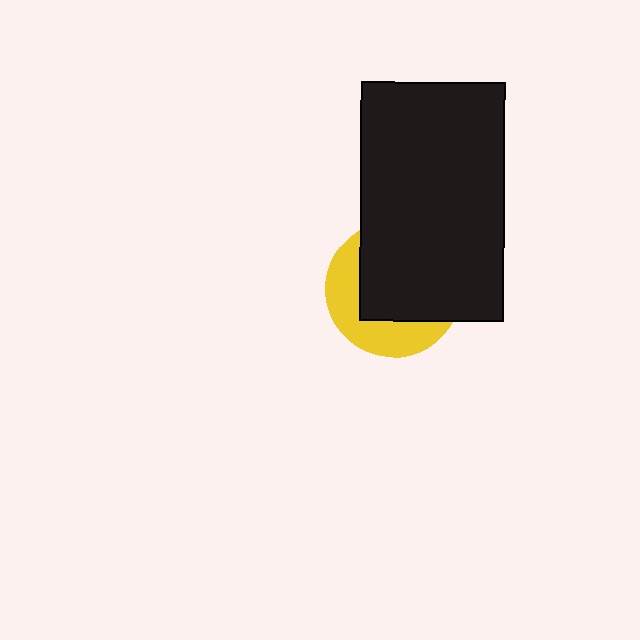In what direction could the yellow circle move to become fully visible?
The yellow circle could move toward the lower-left. That would shift it out from behind the black rectangle entirely.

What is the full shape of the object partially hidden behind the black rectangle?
The partially hidden object is a yellow circle.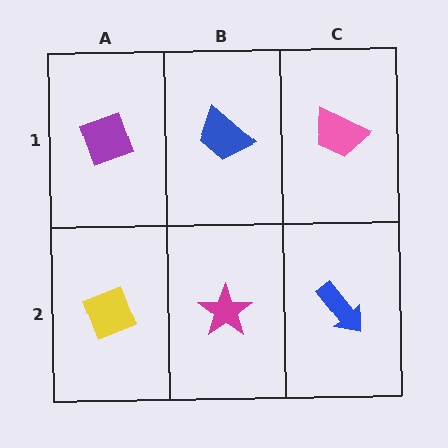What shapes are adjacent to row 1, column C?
A blue arrow (row 2, column C), a blue trapezoid (row 1, column B).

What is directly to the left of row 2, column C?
A magenta star.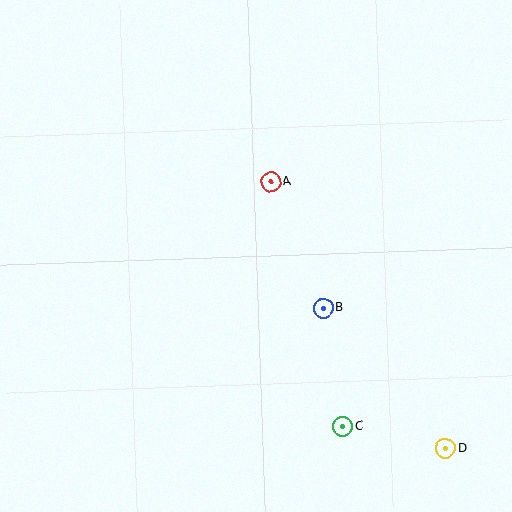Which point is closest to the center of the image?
Point A at (271, 182) is closest to the center.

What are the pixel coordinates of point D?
Point D is at (445, 449).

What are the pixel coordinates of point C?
Point C is at (342, 426).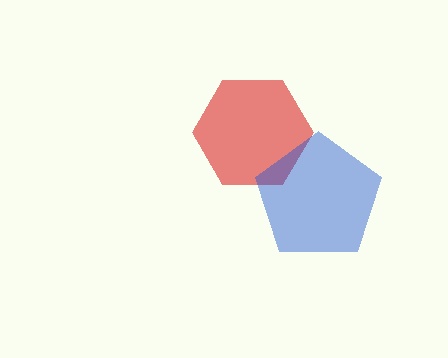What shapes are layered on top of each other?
The layered shapes are: a red hexagon, a blue pentagon.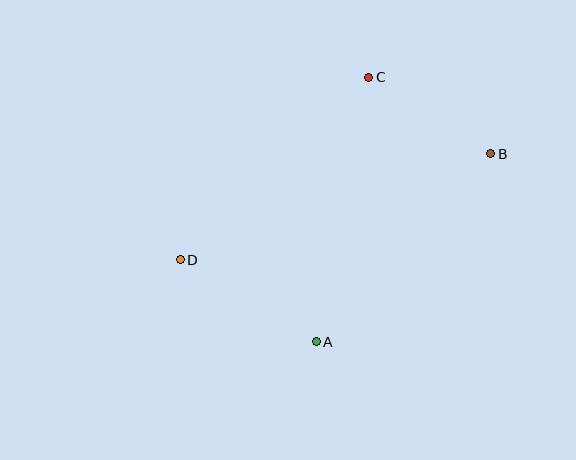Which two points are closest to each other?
Points B and C are closest to each other.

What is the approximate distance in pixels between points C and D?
The distance between C and D is approximately 262 pixels.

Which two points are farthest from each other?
Points B and D are farthest from each other.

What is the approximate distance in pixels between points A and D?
The distance between A and D is approximately 159 pixels.